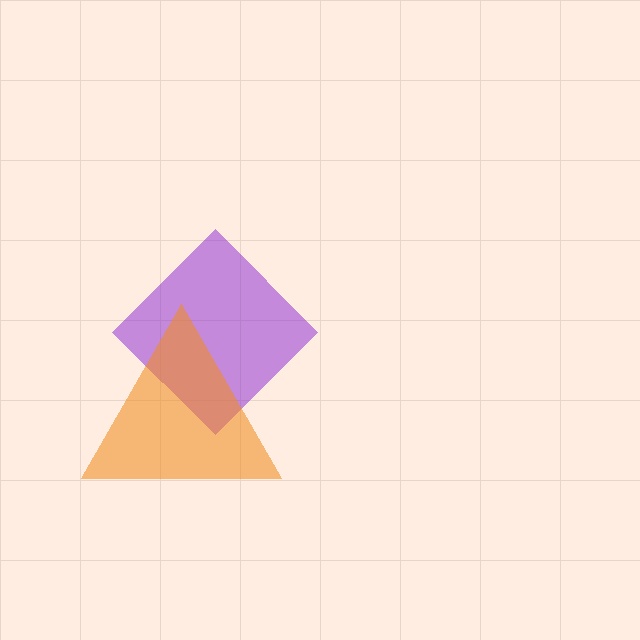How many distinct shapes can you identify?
There are 2 distinct shapes: a purple diamond, an orange triangle.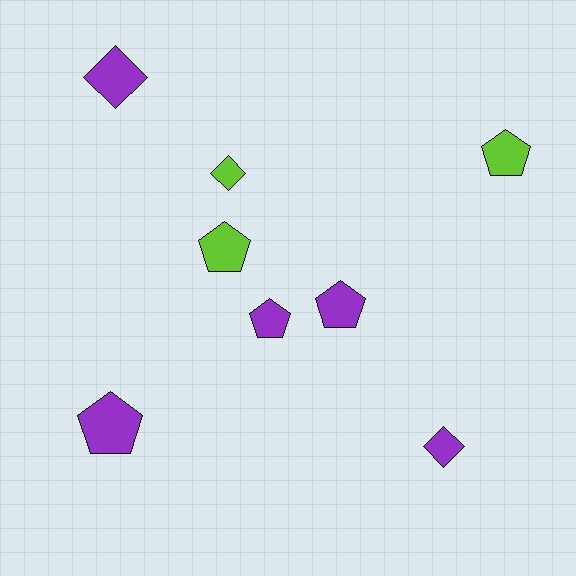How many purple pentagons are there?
There are 3 purple pentagons.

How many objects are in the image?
There are 8 objects.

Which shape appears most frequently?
Pentagon, with 5 objects.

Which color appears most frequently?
Purple, with 5 objects.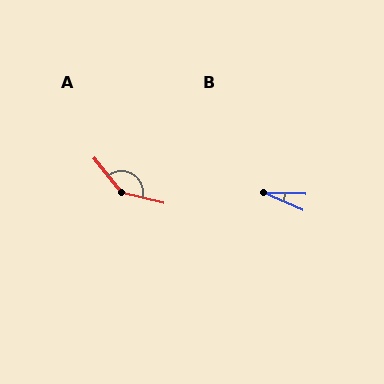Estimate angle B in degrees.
Approximately 21 degrees.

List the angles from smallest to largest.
B (21°), A (142°).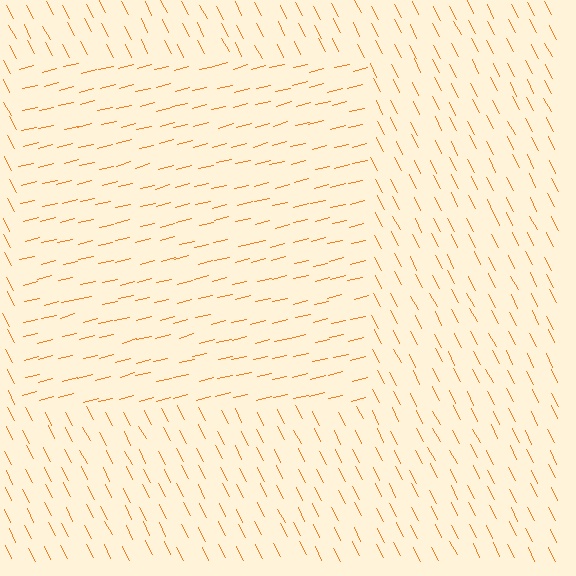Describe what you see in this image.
The image is filled with small orange line segments. A rectangle region in the image has lines oriented differently from the surrounding lines, creating a visible texture boundary.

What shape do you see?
I see a rectangle.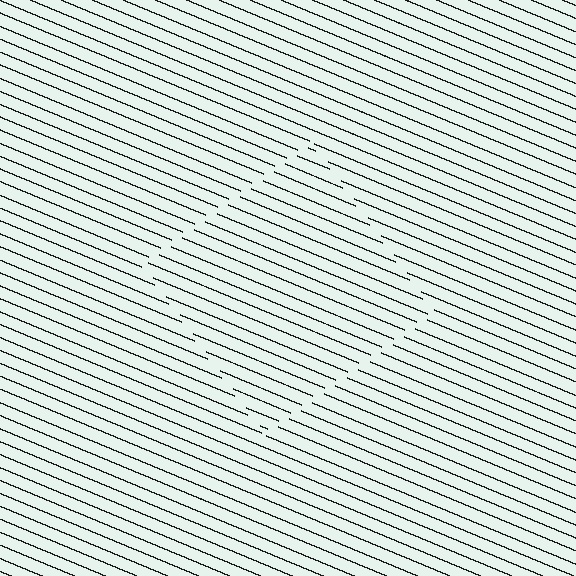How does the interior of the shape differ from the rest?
The interior of the shape contains the same grating, shifted by half a period — the contour is defined by the phase discontinuity where line-ends from the inner and outer gratings abut.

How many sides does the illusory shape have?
4 sides — the line-ends trace a square.